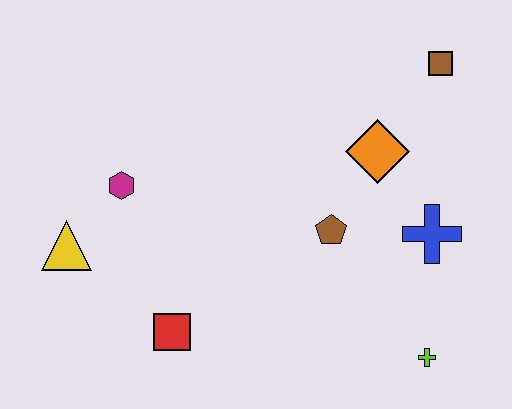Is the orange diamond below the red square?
No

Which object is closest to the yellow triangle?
The magenta hexagon is closest to the yellow triangle.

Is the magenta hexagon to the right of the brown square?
No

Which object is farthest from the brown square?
The yellow triangle is farthest from the brown square.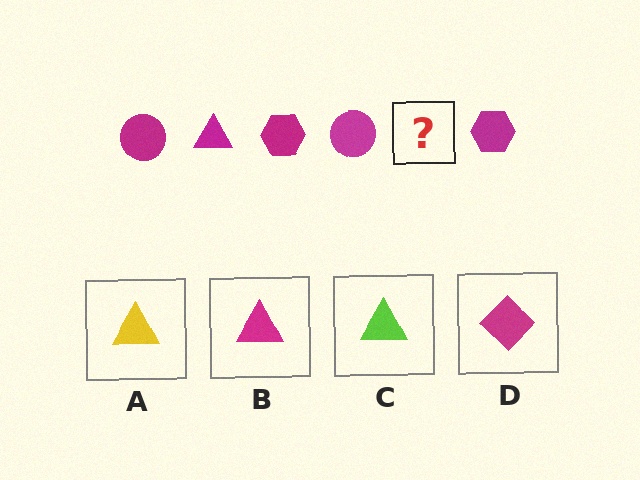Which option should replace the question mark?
Option B.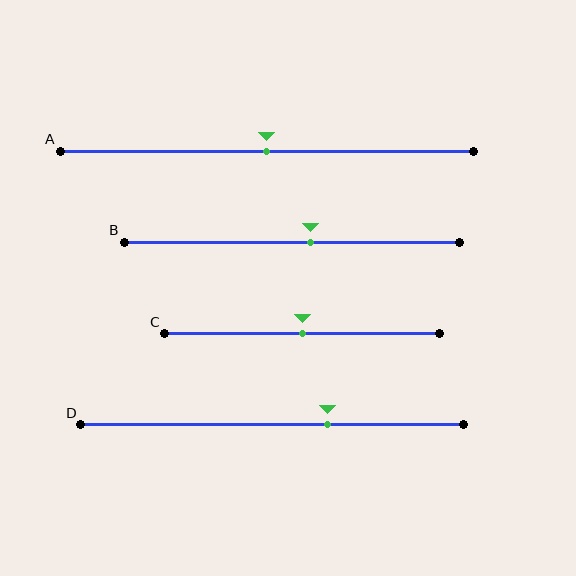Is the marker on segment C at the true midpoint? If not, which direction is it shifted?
Yes, the marker on segment C is at the true midpoint.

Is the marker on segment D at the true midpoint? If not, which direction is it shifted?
No, the marker on segment D is shifted to the right by about 14% of the segment length.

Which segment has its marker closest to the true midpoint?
Segment A has its marker closest to the true midpoint.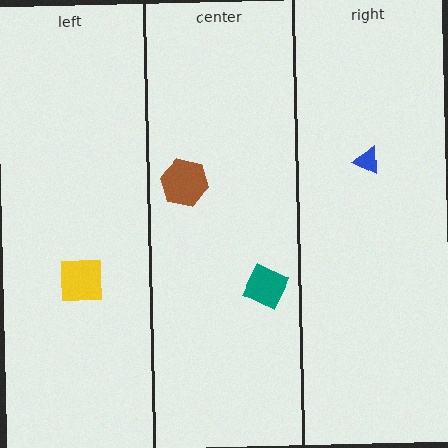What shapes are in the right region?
The blue triangle.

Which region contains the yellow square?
The left region.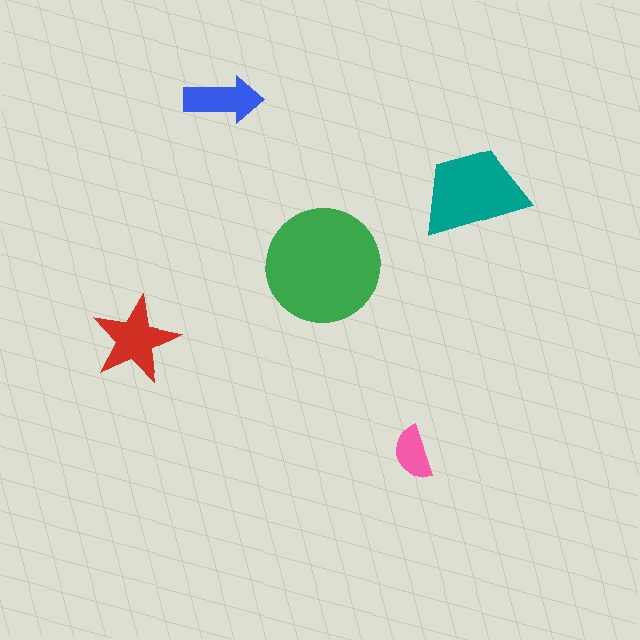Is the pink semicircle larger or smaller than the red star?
Smaller.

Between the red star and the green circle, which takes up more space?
The green circle.